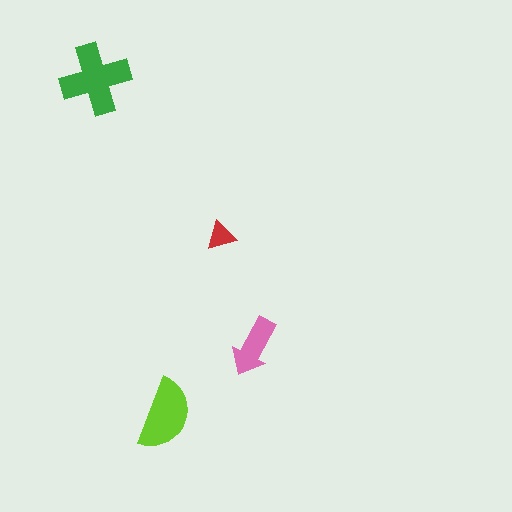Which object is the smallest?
The red triangle.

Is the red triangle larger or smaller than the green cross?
Smaller.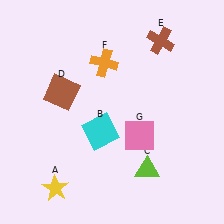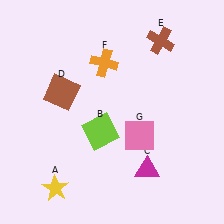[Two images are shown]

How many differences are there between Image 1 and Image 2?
There are 2 differences between the two images.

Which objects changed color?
B changed from cyan to lime. C changed from lime to magenta.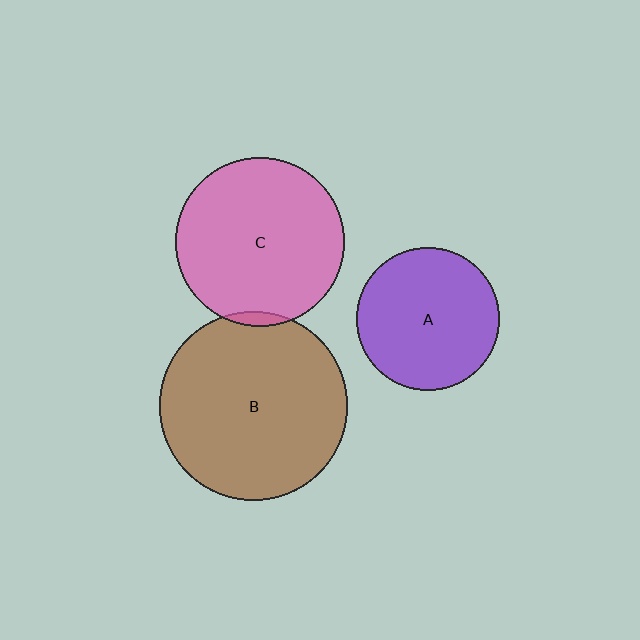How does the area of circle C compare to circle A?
Approximately 1.4 times.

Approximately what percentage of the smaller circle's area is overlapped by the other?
Approximately 5%.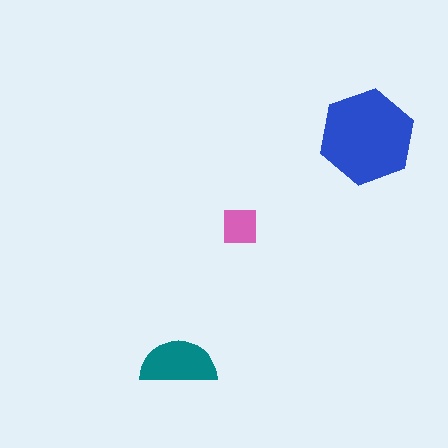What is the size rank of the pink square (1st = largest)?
3rd.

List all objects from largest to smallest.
The blue hexagon, the teal semicircle, the pink square.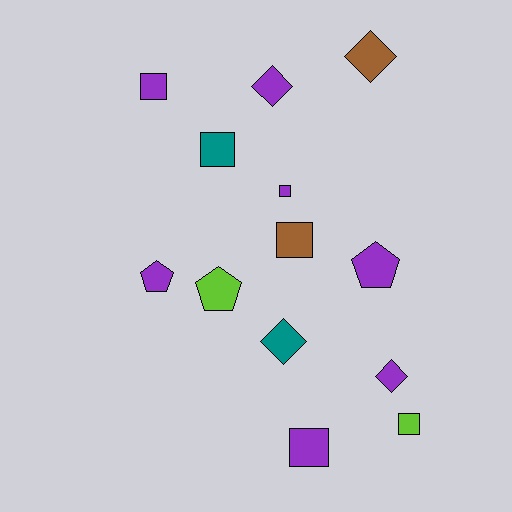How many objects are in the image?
There are 13 objects.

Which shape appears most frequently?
Square, with 6 objects.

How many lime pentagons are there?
There is 1 lime pentagon.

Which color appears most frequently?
Purple, with 7 objects.